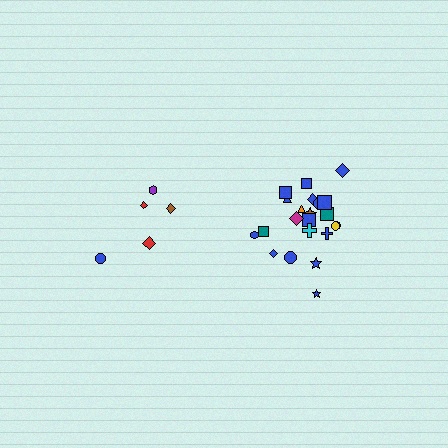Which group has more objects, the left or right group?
The right group.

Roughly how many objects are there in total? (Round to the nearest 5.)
Roughly 25 objects in total.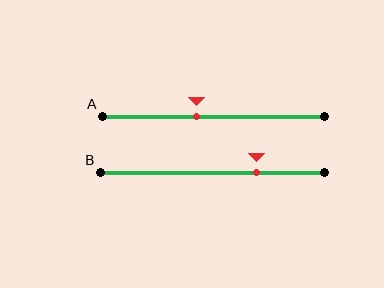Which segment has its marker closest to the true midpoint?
Segment A has its marker closest to the true midpoint.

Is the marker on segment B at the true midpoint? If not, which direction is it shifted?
No, the marker on segment B is shifted to the right by about 20% of the segment length.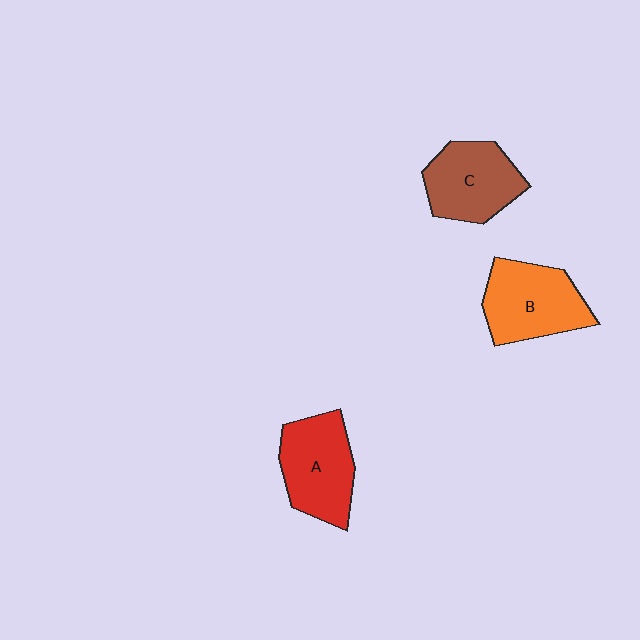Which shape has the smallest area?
Shape C (brown).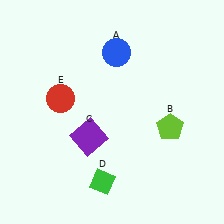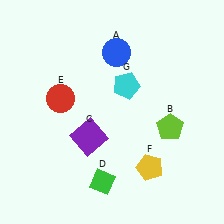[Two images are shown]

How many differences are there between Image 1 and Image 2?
There are 2 differences between the two images.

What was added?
A yellow pentagon (F), a cyan pentagon (G) were added in Image 2.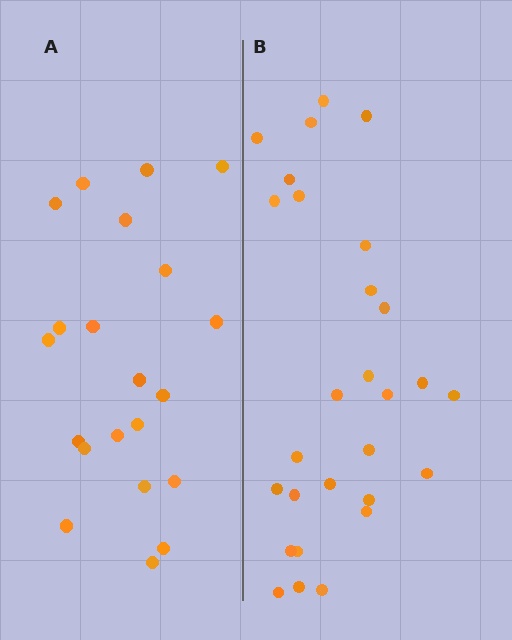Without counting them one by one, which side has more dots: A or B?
Region B (the right region) has more dots.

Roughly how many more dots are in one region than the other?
Region B has roughly 8 or so more dots than region A.